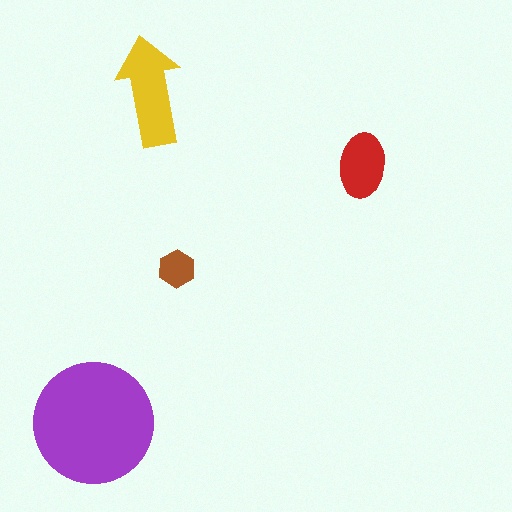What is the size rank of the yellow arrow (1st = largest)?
2nd.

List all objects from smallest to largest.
The brown hexagon, the red ellipse, the yellow arrow, the purple circle.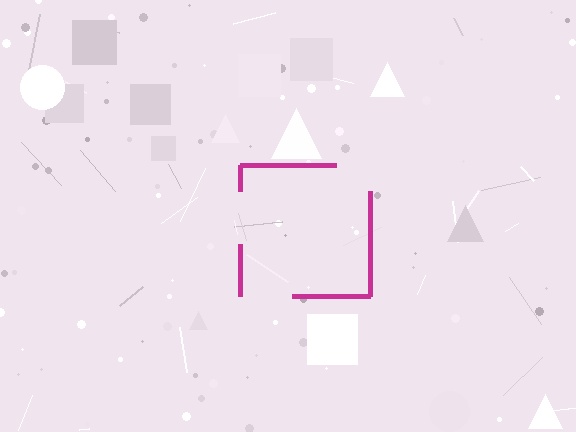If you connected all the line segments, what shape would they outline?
They would outline a square.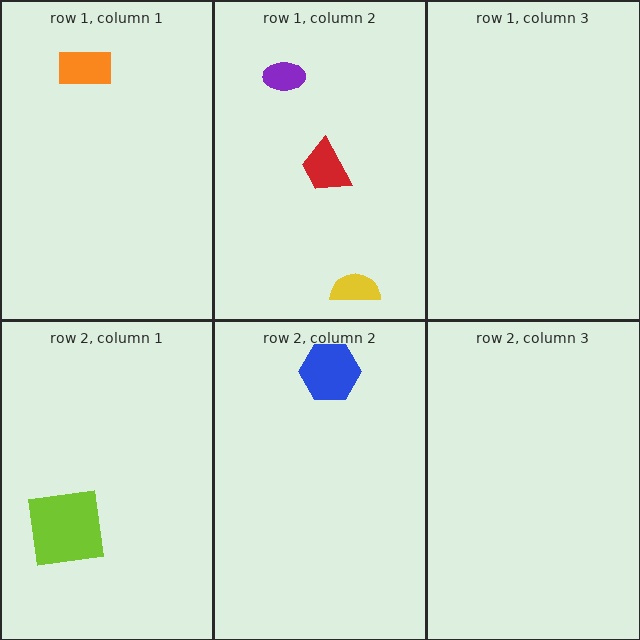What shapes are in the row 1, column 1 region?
The orange rectangle.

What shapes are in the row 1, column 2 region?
The red trapezoid, the purple ellipse, the yellow semicircle.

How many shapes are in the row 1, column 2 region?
3.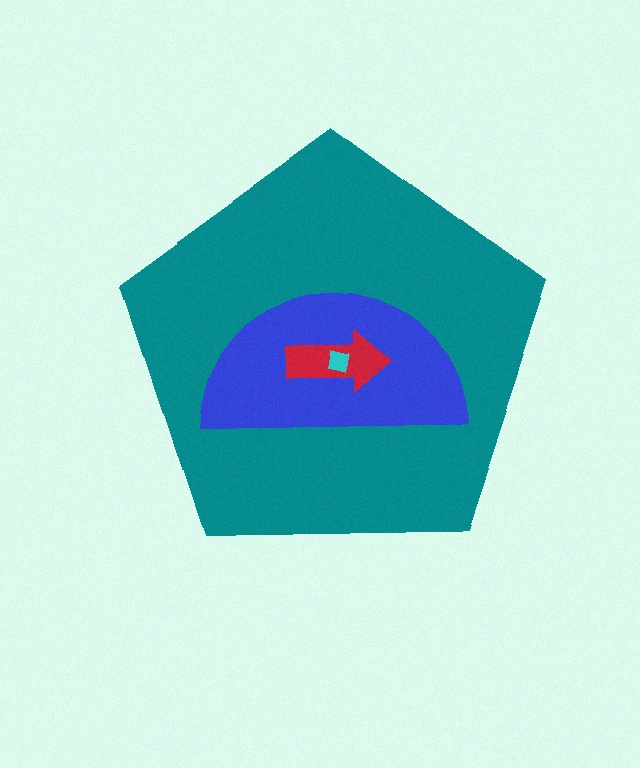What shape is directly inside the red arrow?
The cyan square.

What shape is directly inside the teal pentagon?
The blue semicircle.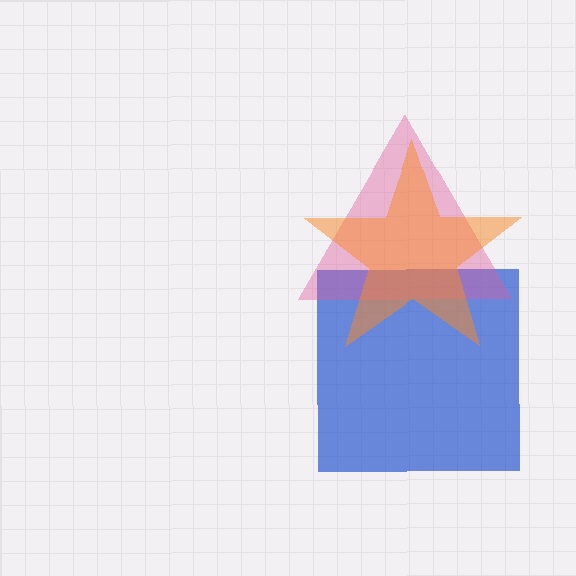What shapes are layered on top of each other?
The layered shapes are: a blue square, a pink triangle, an orange star.